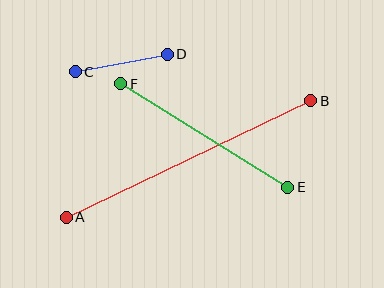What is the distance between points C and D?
The distance is approximately 94 pixels.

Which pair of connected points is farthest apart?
Points A and B are farthest apart.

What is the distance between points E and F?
The distance is approximately 196 pixels.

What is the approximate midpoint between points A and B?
The midpoint is at approximately (188, 159) pixels.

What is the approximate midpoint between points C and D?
The midpoint is at approximately (121, 63) pixels.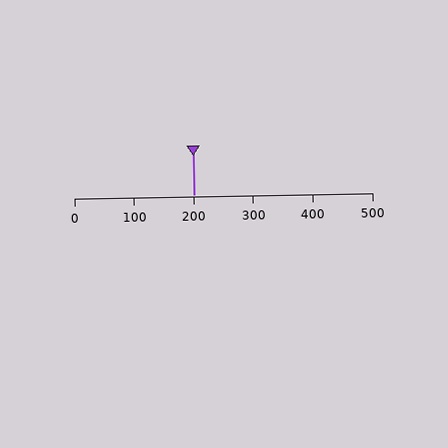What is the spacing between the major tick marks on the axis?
The major ticks are spaced 100 apart.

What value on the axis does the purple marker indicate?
The marker indicates approximately 200.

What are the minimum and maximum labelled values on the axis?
The axis runs from 0 to 500.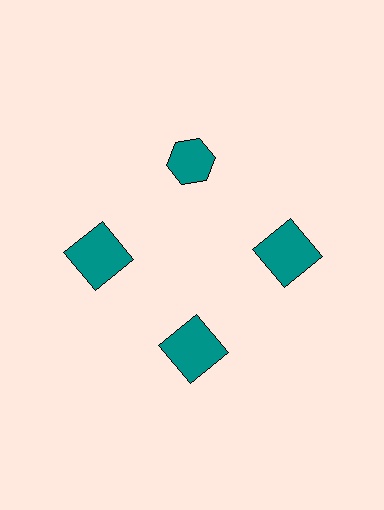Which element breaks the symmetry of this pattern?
The teal hexagon at roughly the 12 o'clock position breaks the symmetry. All other shapes are teal squares.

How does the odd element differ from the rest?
It has a different shape: hexagon instead of square.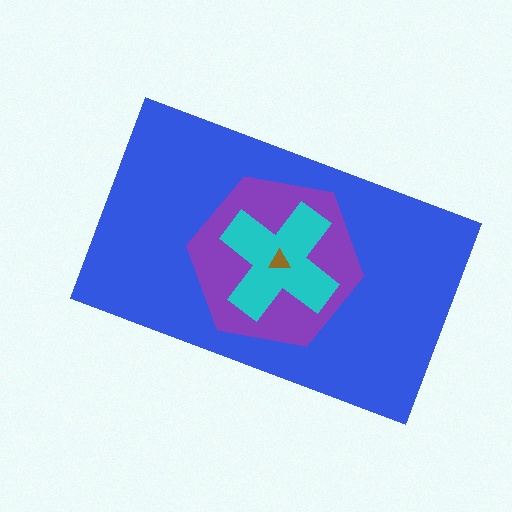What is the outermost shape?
The blue rectangle.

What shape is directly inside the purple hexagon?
The cyan cross.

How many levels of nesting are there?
4.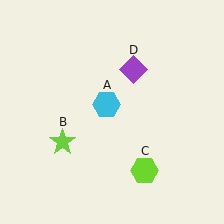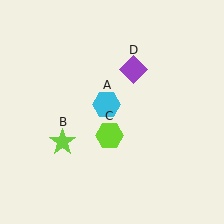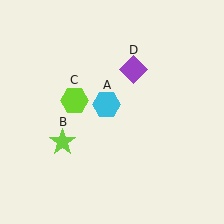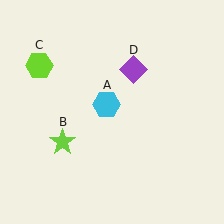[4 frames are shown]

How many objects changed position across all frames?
1 object changed position: lime hexagon (object C).